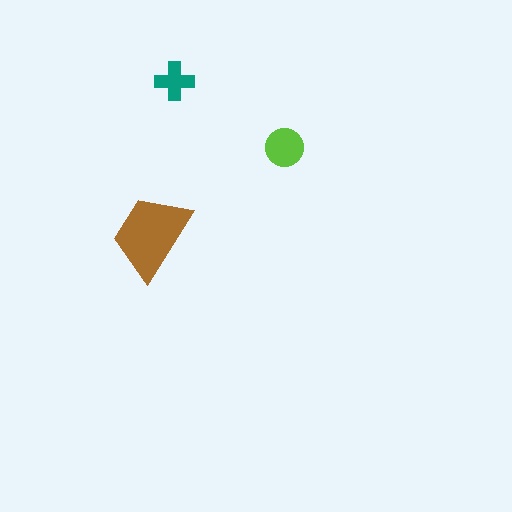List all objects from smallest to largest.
The teal cross, the lime circle, the brown trapezoid.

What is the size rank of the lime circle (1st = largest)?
2nd.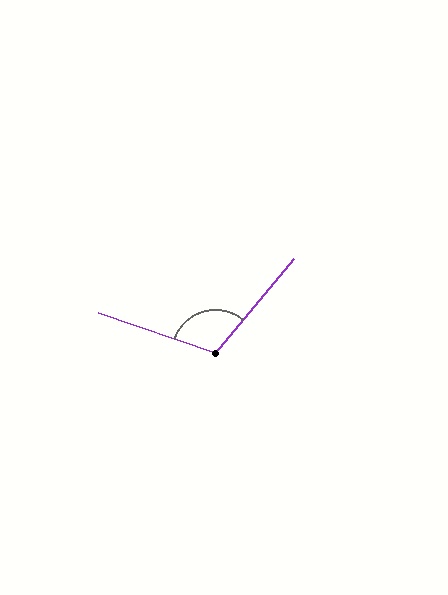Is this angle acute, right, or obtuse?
It is obtuse.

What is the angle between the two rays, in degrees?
Approximately 111 degrees.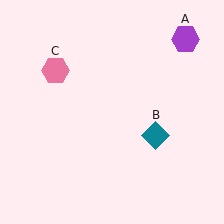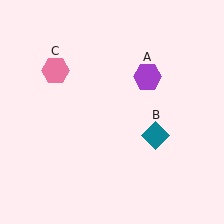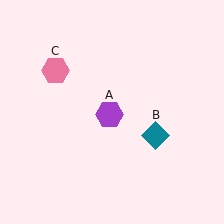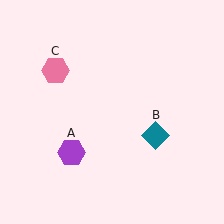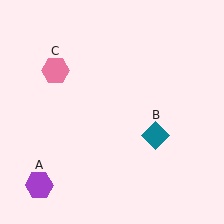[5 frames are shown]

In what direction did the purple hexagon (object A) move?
The purple hexagon (object A) moved down and to the left.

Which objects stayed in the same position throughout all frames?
Teal diamond (object B) and pink hexagon (object C) remained stationary.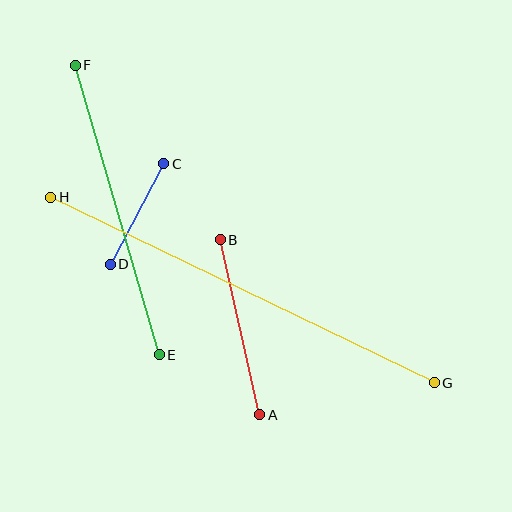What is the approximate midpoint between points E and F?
The midpoint is at approximately (117, 210) pixels.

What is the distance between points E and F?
The distance is approximately 301 pixels.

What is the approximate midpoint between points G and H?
The midpoint is at approximately (243, 290) pixels.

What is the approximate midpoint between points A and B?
The midpoint is at approximately (240, 327) pixels.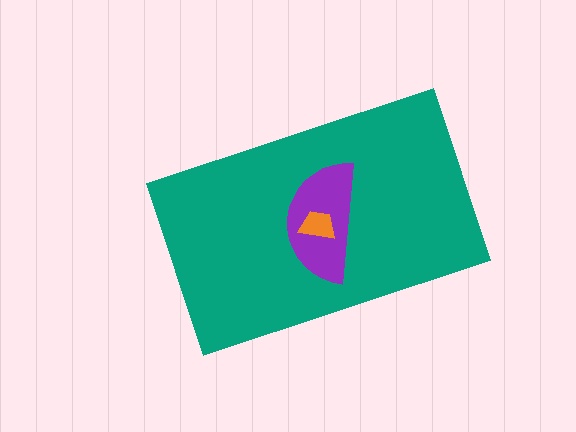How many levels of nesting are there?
3.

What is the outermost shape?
The teal rectangle.